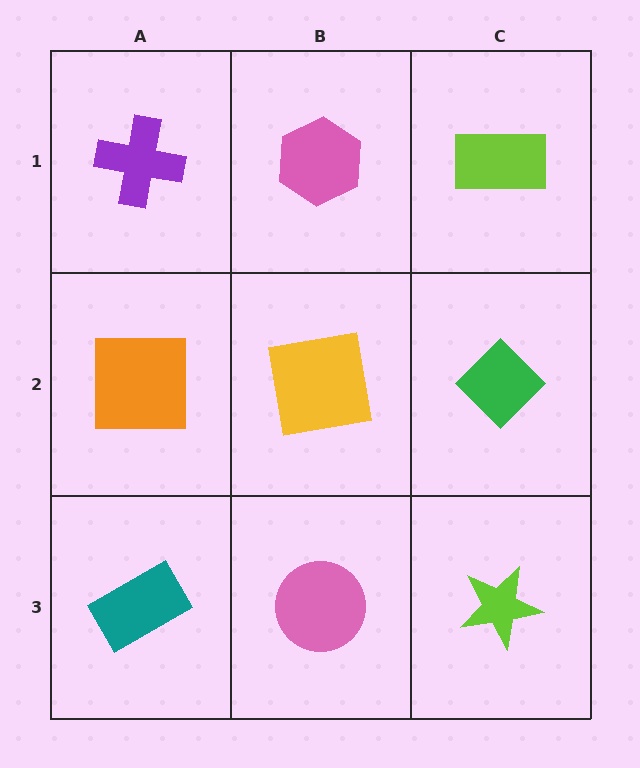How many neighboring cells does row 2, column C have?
3.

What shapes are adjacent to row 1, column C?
A green diamond (row 2, column C), a pink hexagon (row 1, column B).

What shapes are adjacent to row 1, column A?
An orange square (row 2, column A), a pink hexagon (row 1, column B).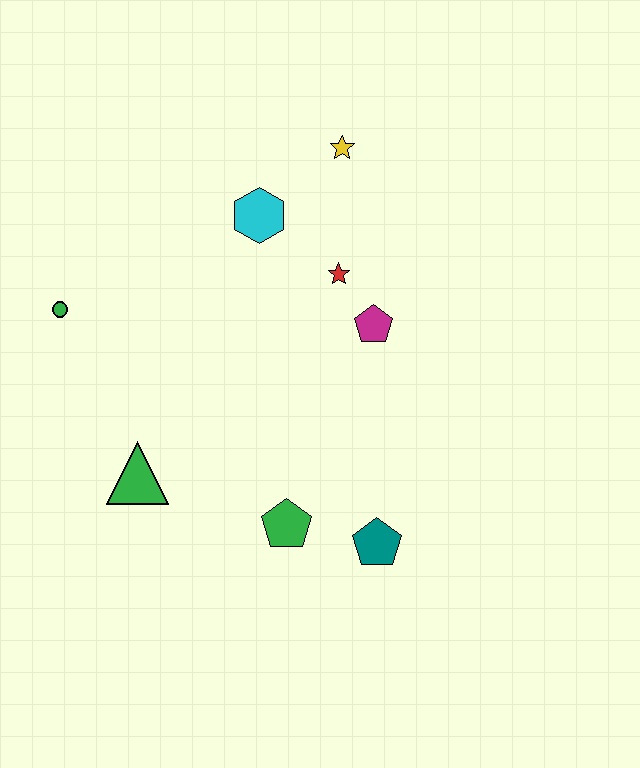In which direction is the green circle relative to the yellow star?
The green circle is to the left of the yellow star.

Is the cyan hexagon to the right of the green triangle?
Yes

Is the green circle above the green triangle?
Yes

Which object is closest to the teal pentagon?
The green pentagon is closest to the teal pentagon.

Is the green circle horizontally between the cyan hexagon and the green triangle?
No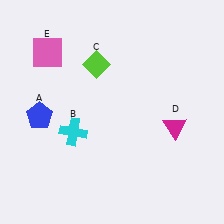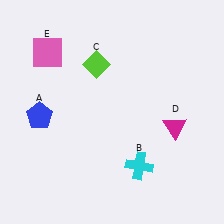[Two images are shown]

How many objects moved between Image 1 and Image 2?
1 object moved between the two images.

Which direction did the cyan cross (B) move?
The cyan cross (B) moved right.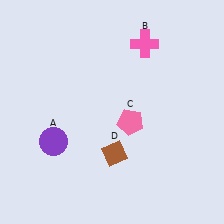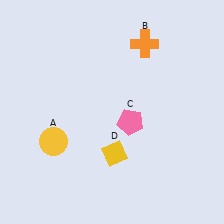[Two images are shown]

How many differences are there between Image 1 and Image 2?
There are 3 differences between the two images.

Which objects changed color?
A changed from purple to yellow. B changed from pink to orange. D changed from brown to yellow.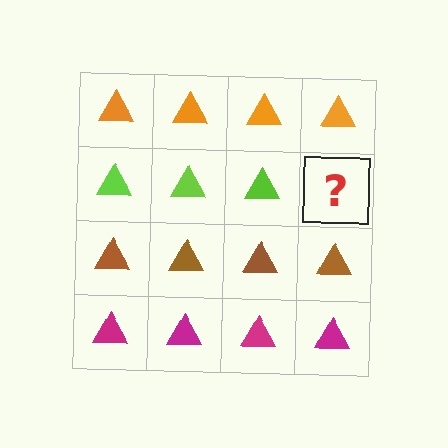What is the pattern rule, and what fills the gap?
The rule is that each row has a consistent color. The gap should be filled with a lime triangle.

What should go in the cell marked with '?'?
The missing cell should contain a lime triangle.